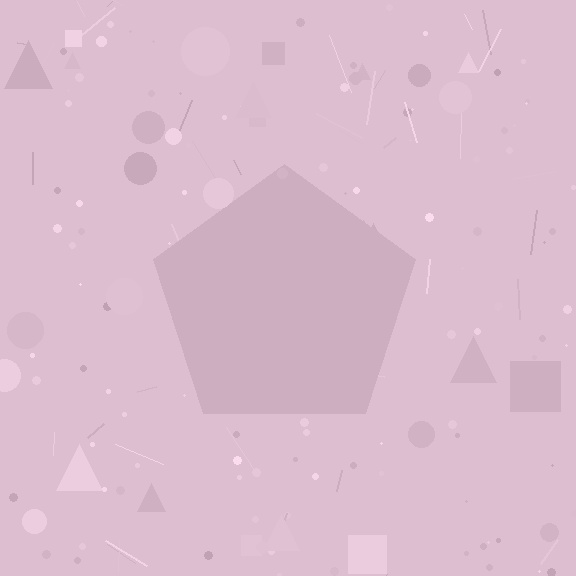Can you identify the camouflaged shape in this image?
The camouflaged shape is a pentagon.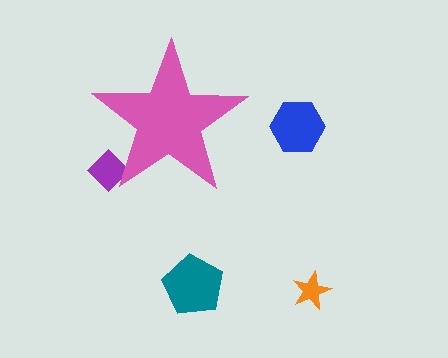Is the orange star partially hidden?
No, the orange star is fully visible.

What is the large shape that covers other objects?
A pink star.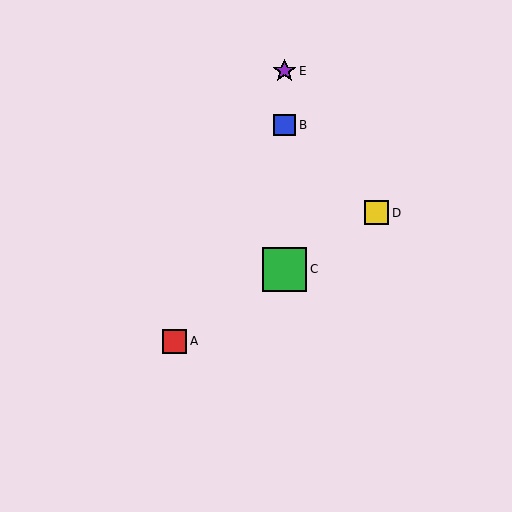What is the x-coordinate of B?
Object B is at x≈285.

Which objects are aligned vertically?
Objects B, C, E are aligned vertically.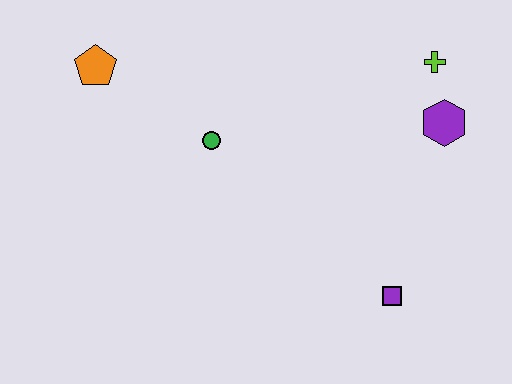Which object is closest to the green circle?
The orange pentagon is closest to the green circle.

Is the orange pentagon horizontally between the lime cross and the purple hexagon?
No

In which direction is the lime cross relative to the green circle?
The lime cross is to the right of the green circle.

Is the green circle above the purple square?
Yes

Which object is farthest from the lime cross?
The orange pentagon is farthest from the lime cross.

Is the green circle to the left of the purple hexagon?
Yes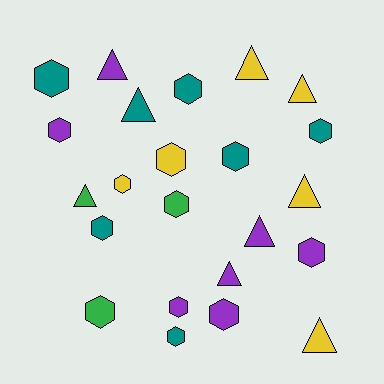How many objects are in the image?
There are 23 objects.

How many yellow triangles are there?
There are 4 yellow triangles.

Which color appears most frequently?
Teal, with 7 objects.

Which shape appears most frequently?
Hexagon, with 14 objects.